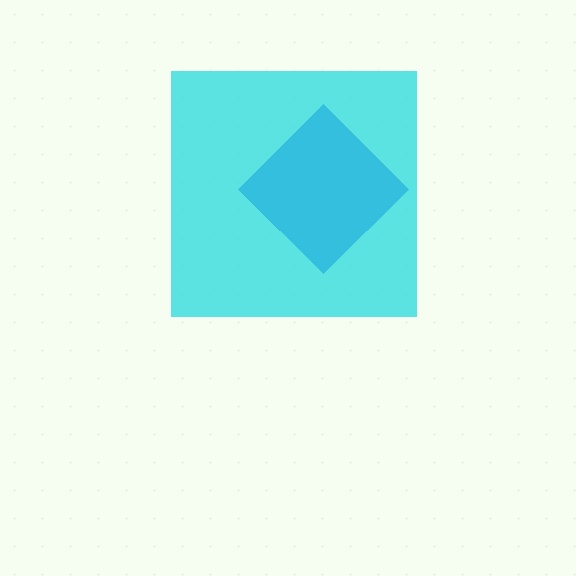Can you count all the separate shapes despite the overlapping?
Yes, there are 2 separate shapes.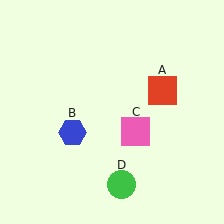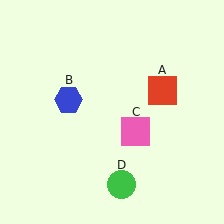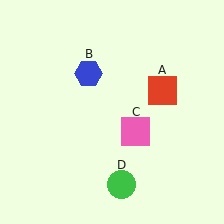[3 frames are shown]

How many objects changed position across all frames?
1 object changed position: blue hexagon (object B).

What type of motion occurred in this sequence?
The blue hexagon (object B) rotated clockwise around the center of the scene.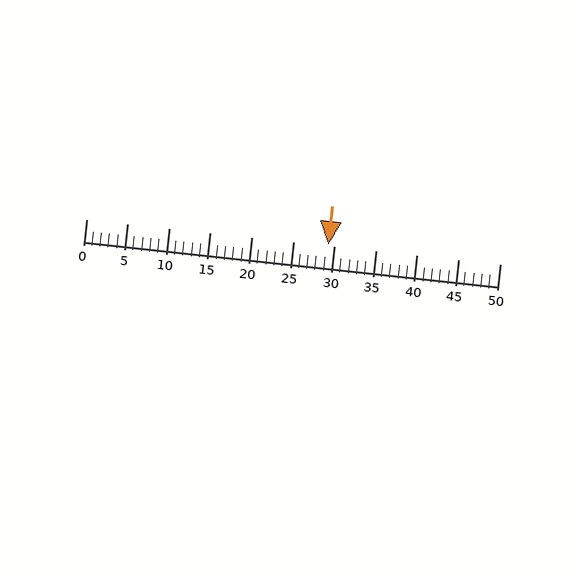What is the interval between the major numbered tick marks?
The major tick marks are spaced 5 units apart.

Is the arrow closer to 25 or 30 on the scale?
The arrow is closer to 30.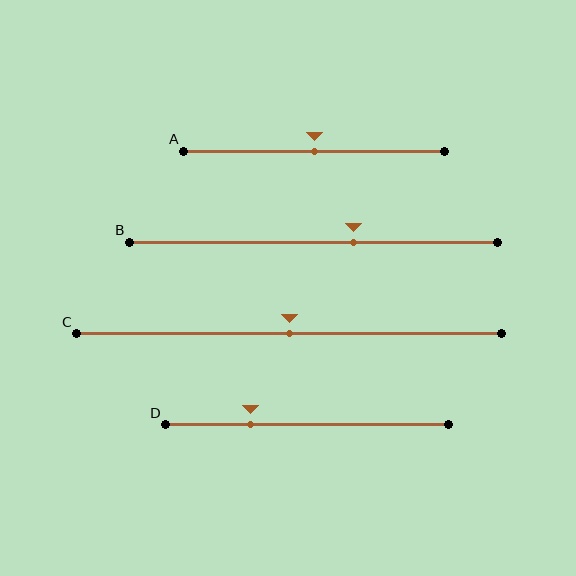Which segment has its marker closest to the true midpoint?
Segment A has its marker closest to the true midpoint.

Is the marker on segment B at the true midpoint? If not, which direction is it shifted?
No, the marker on segment B is shifted to the right by about 11% of the segment length.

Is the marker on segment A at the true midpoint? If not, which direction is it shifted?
Yes, the marker on segment A is at the true midpoint.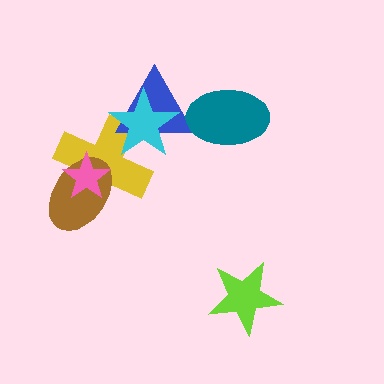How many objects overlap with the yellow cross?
4 objects overlap with the yellow cross.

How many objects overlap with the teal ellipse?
1 object overlaps with the teal ellipse.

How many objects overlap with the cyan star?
2 objects overlap with the cyan star.